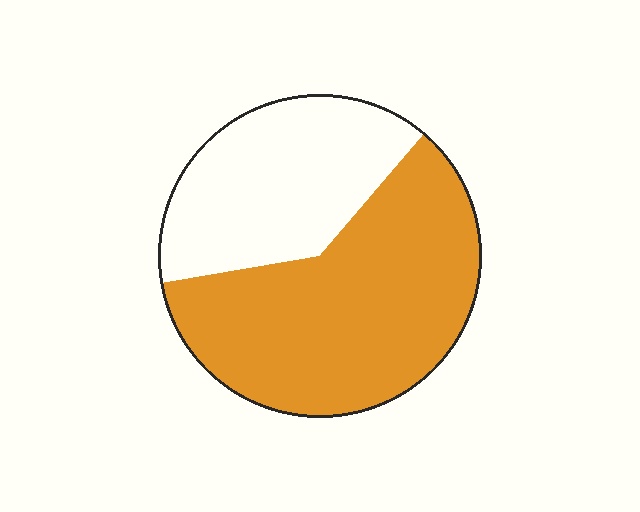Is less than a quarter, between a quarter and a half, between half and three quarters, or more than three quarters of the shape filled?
Between half and three quarters.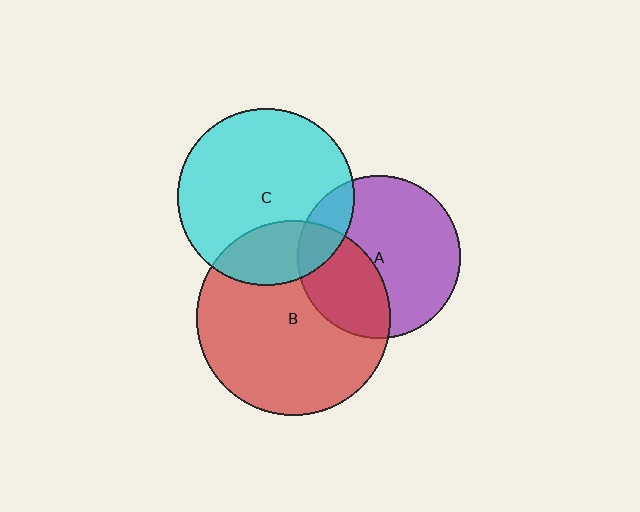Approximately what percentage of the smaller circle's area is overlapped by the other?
Approximately 35%.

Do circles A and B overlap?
Yes.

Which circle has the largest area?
Circle B (red).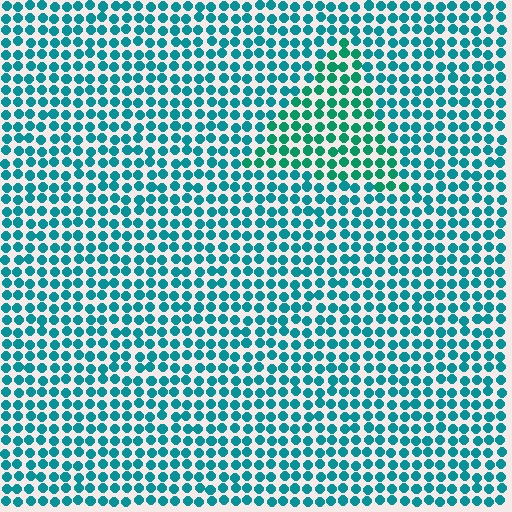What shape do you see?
I see a triangle.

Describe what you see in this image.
The image is filled with small teal elements in a uniform arrangement. A triangle-shaped region is visible where the elements are tinted to a slightly different hue, forming a subtle color boundary.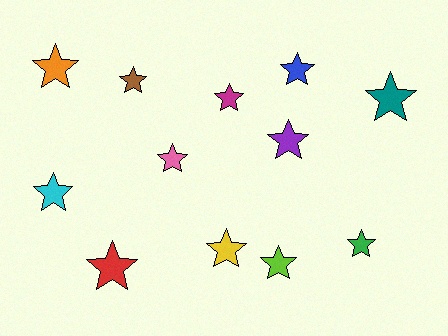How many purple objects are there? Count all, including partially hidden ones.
There is 1 purple object.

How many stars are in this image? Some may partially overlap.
There are 12 stars.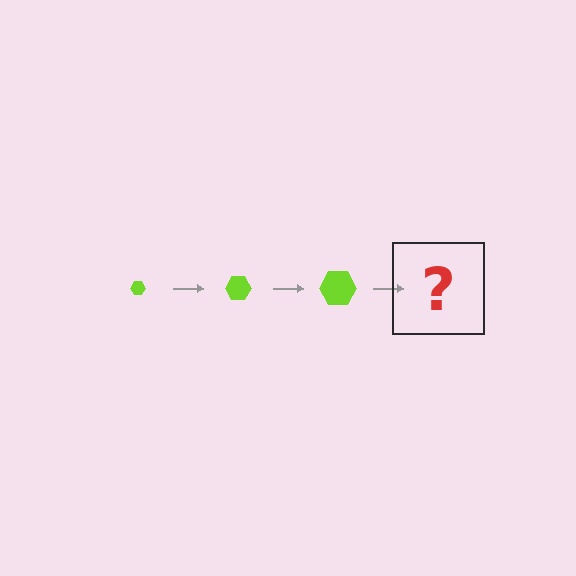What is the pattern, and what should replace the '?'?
The pattern is that the hexagon gets progressively larger each step. The '?' should be a lime hexagon, larger than the previous one.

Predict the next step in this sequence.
The next step is a lime hexagon, larger than the previous one.